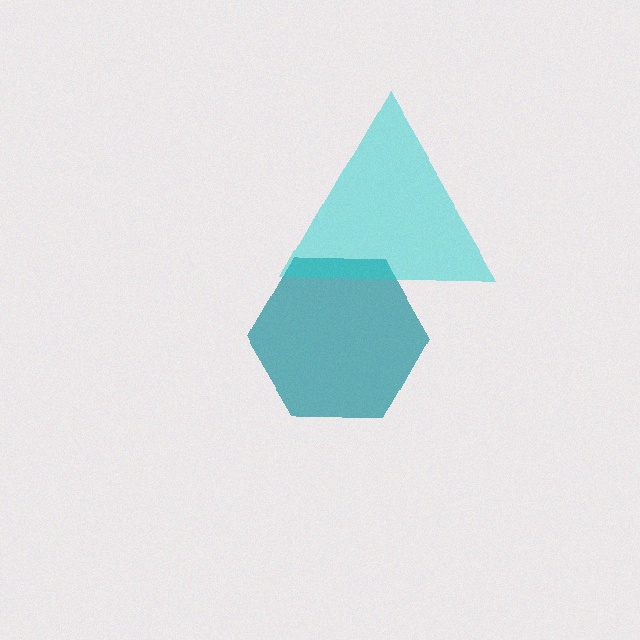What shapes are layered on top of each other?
The layered shapes are: a teal hexagon, a cyan triangle.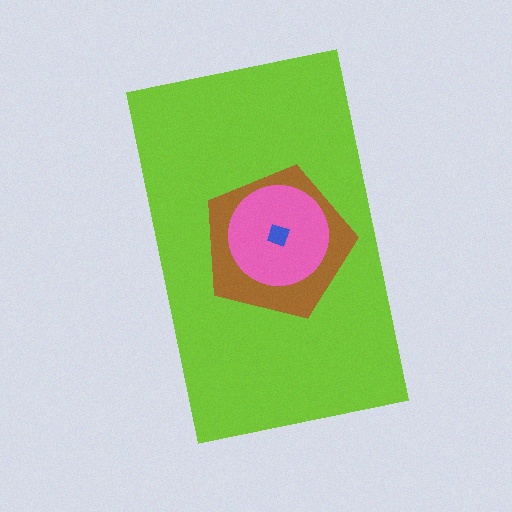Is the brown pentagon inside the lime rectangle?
Yes.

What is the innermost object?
The blue diamond.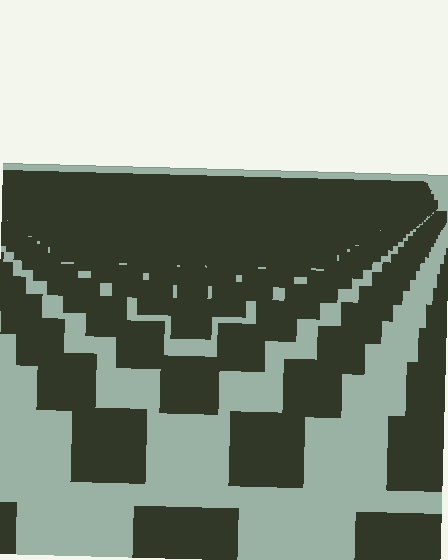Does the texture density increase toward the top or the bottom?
Density increases toward the top.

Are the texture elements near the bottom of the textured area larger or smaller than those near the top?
Larger. Near the bottom, elements are closer to the viewer and appear at a bigger on-screen size.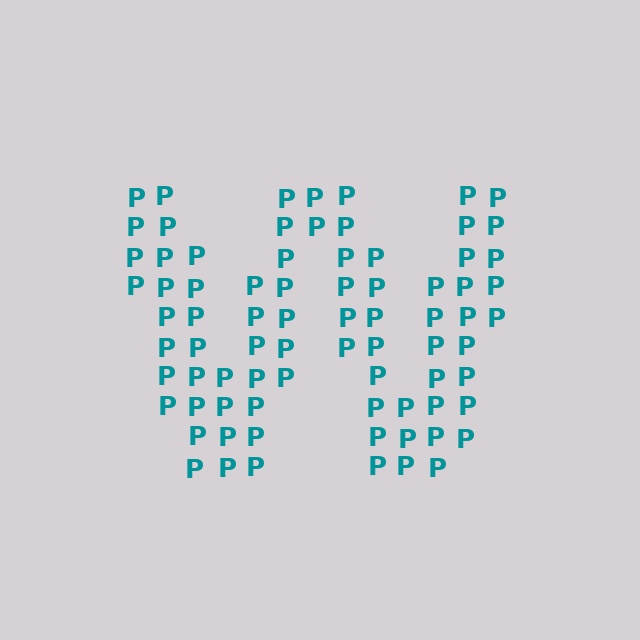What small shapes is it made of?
It is made of small letter P's.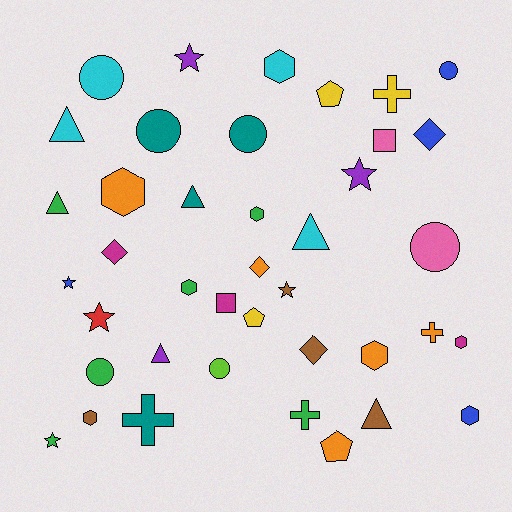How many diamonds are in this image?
There are 4 diamonds.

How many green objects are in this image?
There are 6 green objects.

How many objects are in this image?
There are 40 objects.